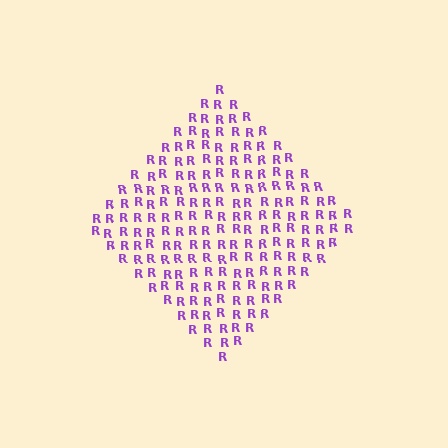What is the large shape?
The large shape is a diamond.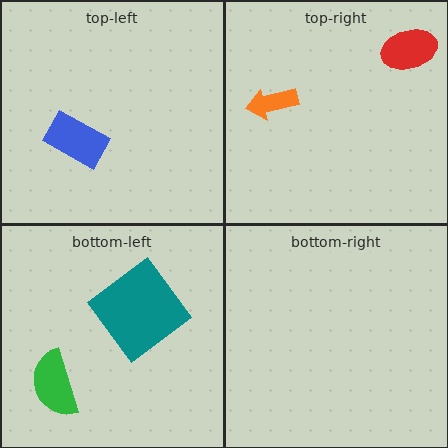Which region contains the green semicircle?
The bottom-left region.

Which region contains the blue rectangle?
The top-left region.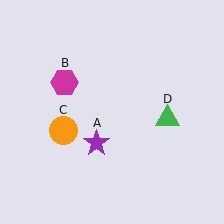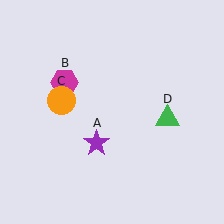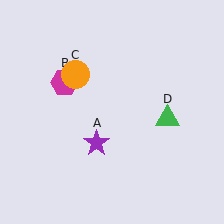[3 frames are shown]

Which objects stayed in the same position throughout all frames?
Purple star (object A) and magenta hexagon (object B) and green triangle (object D) remained stationary.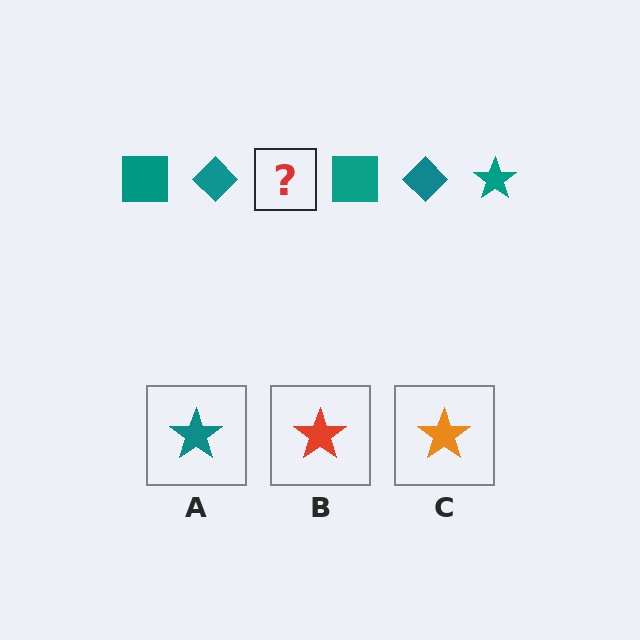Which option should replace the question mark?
Option A.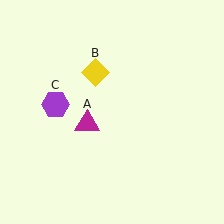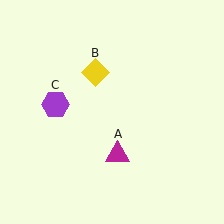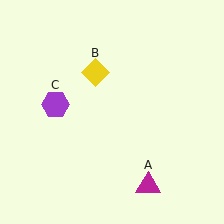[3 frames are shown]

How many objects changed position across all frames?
1 object changed position: magenta triangle (object A).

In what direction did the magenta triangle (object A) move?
The magenta triangle (object A) moved down and to the right.